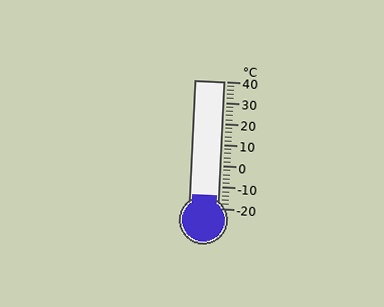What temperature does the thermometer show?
The thermometer shows approximately -14°C.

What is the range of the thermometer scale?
The thermometer scale ranges from -20°C to 40°C.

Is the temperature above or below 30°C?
The temperature is below 30°C.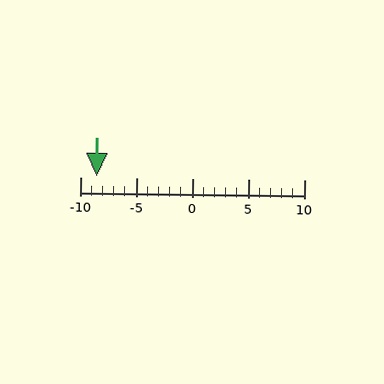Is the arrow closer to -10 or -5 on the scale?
The arrow is closer to -10.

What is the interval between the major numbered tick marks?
The major tick marks are spaced 5 units apart.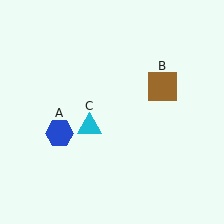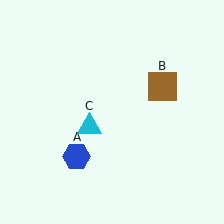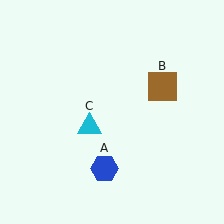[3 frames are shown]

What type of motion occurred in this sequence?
The blue hexagon (object A) rotated counterclockwise around the center of the scene.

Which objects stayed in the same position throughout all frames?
Brown square (object B) and cyan triangle (object C) remained stationary.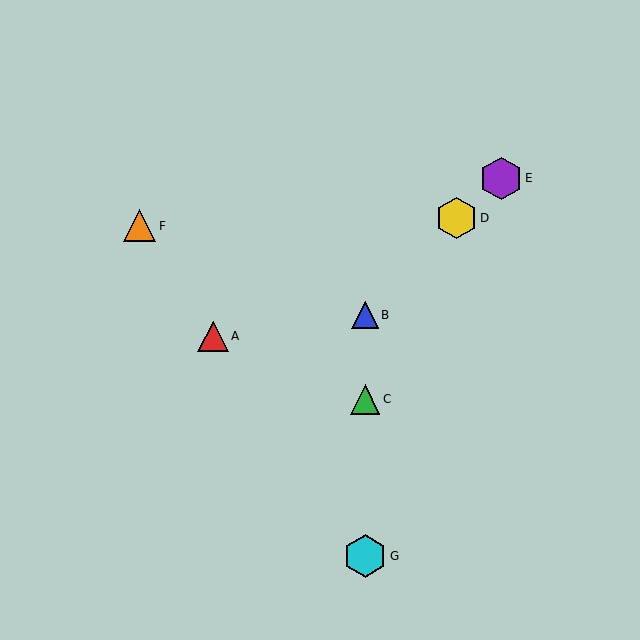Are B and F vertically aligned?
No, B is at x≈365 and F is at x≈140.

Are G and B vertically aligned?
Yes, both are at x≈365.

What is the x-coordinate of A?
Object A is at x≈213.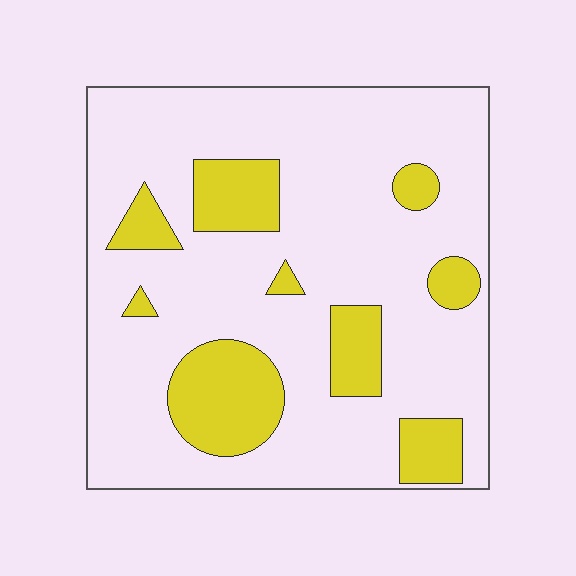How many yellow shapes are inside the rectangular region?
9.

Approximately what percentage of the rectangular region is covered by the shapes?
Approximately 20%.